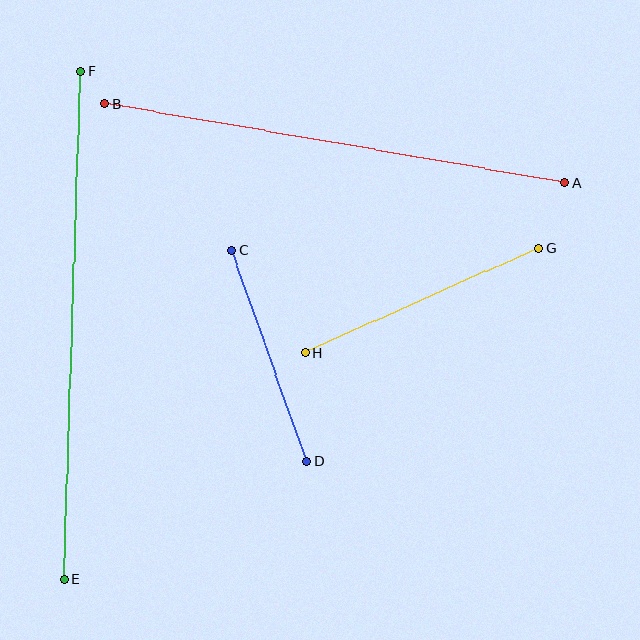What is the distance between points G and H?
The distance is approximately 256 pixels.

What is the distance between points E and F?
The distance is approximately 508 pixels.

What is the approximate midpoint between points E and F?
The midpoint is at approximately (72, 325) pixels.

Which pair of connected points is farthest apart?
Points E and F are farthest apart.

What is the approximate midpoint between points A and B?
The midpoint is at approximately (335, 143) pixels.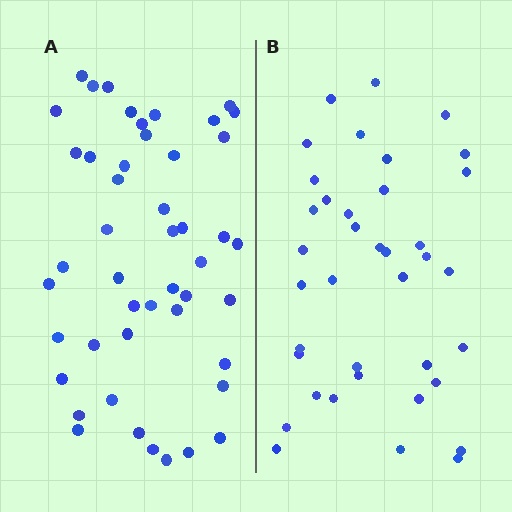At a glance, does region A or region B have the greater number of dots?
Region A (the left region) has more dots.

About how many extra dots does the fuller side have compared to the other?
Region A has roughly 8 or so more dots than region B.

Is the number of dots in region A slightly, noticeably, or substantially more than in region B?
Region A has only slightly more — the two regions are fairly close. The ratio is roughly 1.2 to 1.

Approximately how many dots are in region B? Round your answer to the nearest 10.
About 40 dots. (The exact count is 38, which rounds to 40.)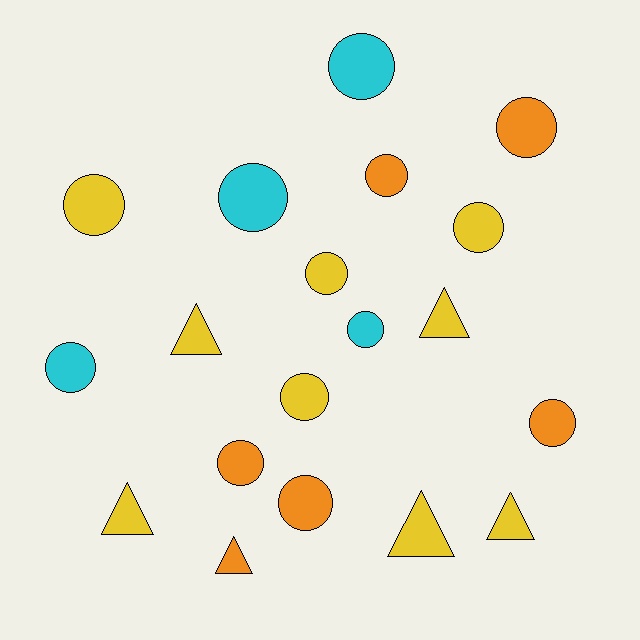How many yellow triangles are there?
There are 5 yellow triangles.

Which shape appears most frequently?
Circle, with 13 objects.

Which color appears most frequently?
Yellow, with 9 objects.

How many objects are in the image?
There are 19 objects.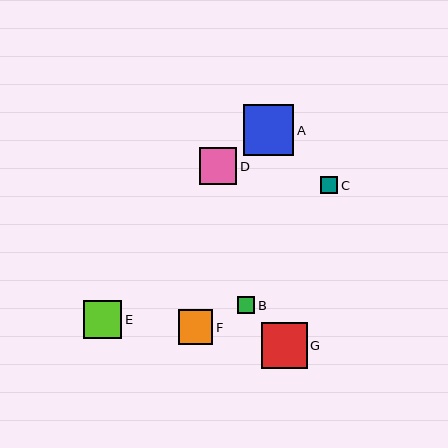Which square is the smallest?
Square C is the smallest with a size of approximately 17 pixels.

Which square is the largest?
Square A is the largest with a size of approximately 51 pixels.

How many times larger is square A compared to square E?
Square A is approximately 1.3 times the size of square E.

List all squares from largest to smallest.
From largest to smallest: A, G, E, D, F, B, C.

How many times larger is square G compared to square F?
Square G is approximately 1.3 times the size of square F.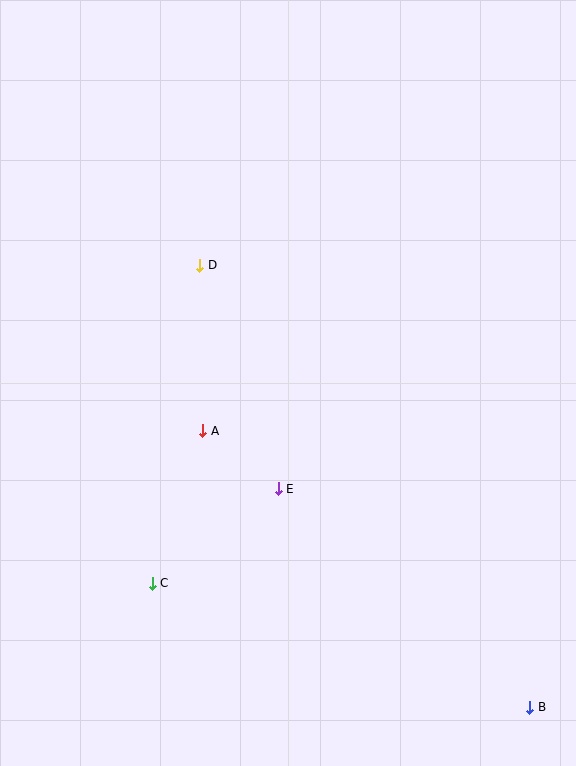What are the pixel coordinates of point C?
Point C is at (152, 583).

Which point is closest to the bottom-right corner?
Point B is closest to the bottom-right corner.